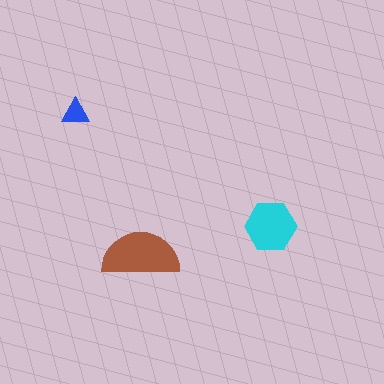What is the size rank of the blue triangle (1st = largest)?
3rd.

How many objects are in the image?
There are 3 objects in the image.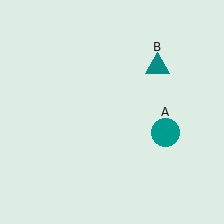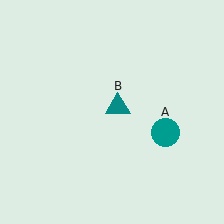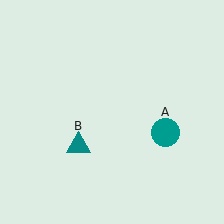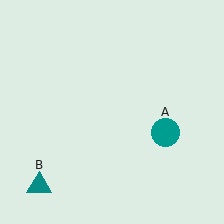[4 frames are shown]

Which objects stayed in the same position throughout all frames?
Teal circle (object A) remained stationary.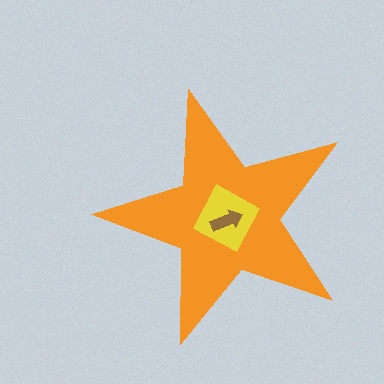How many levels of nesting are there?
3.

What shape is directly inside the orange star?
The yellow square.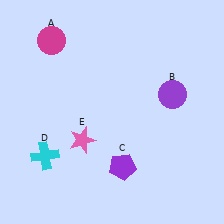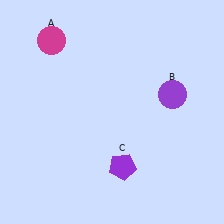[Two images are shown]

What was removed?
The cyan cross (D), the pink star (E) were removed in Image 2.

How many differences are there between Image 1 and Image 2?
There are 2 differences between the two images.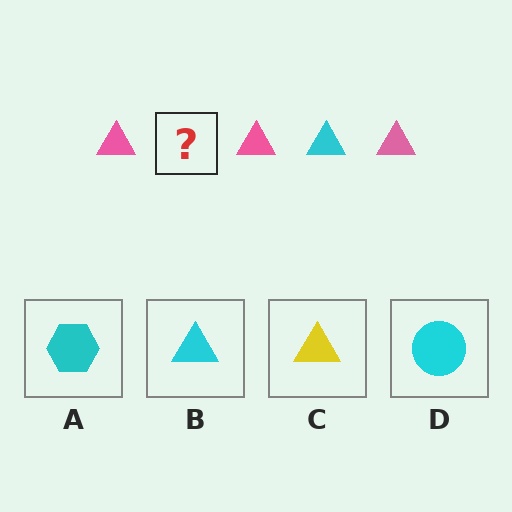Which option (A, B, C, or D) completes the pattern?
B.